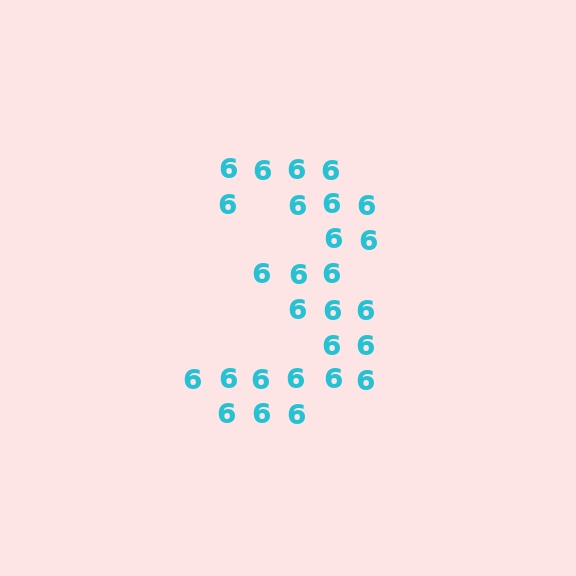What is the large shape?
The large shape is the digit 3.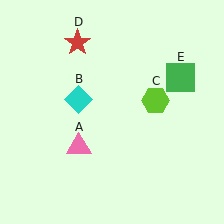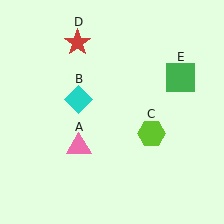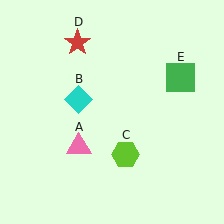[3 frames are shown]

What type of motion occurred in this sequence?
The lime hexagon (object C) rotated clockwise around the center of the scene.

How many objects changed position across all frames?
1 object changed position: lime hexagon (object C).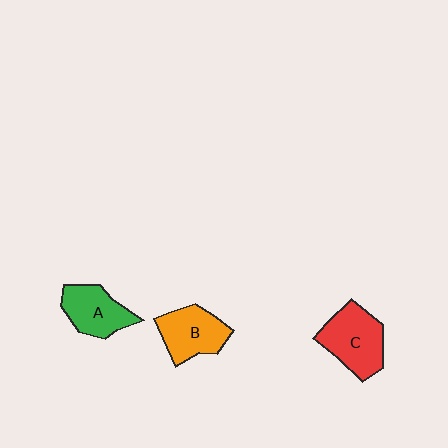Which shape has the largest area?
Shape C (red).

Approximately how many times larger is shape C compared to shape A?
Approximately 1.3 times.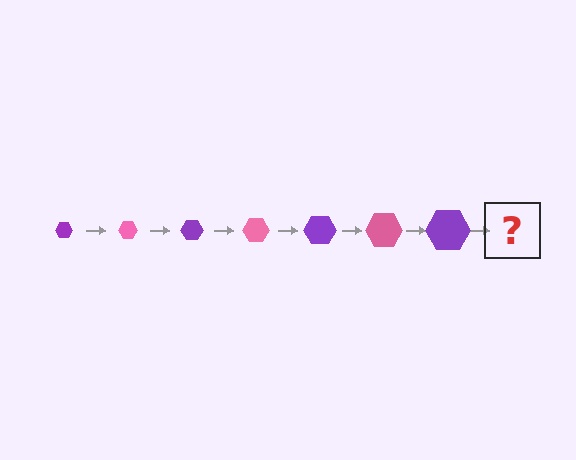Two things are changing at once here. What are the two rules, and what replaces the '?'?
The two rules are that the hexagon grows larger each step and the color cycles through purple and pink. The '?' should be a pink hexagon, larger than the previous one.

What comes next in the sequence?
The next element should be a pink hexagon, larger than the previous one.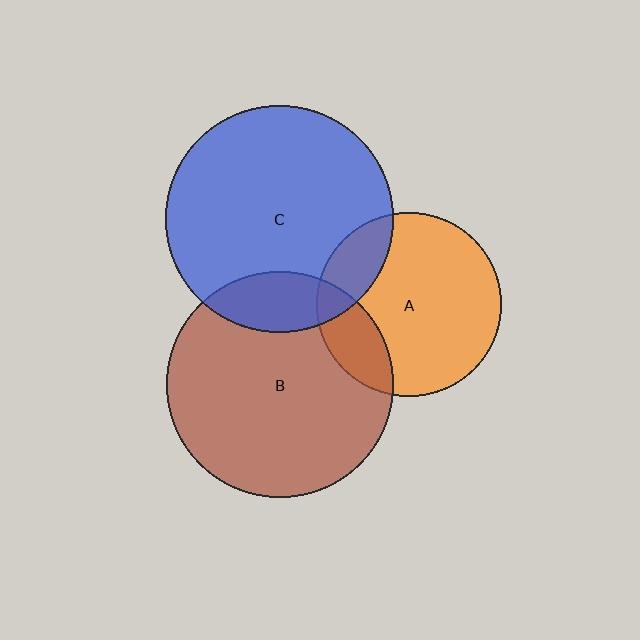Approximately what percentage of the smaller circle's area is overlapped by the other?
Approximately 15%.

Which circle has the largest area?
Circle C (blue).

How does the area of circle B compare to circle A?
Approximately 1.5 times.